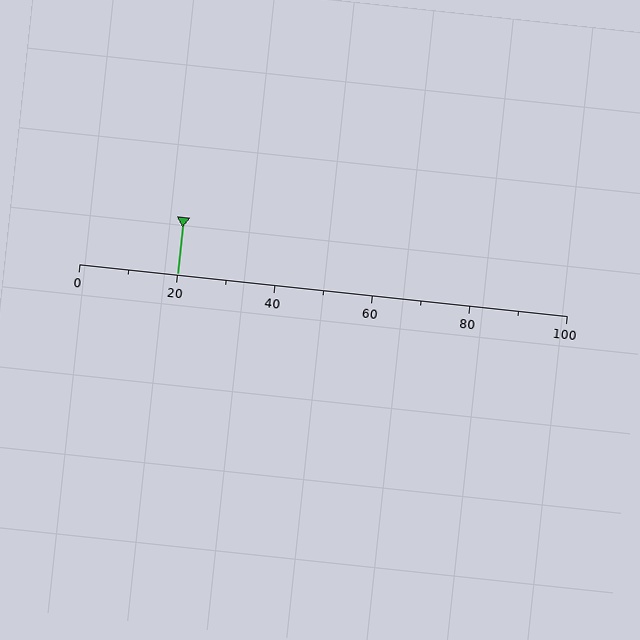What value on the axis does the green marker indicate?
The marker indicates approximately 20.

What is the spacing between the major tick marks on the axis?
The major ticks are spaced 20 apart.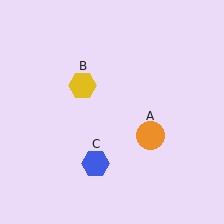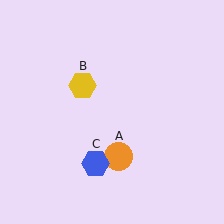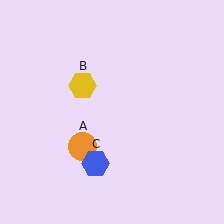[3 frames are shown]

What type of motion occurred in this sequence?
The orange circle (object A) rotated clockwise around the center of the scene.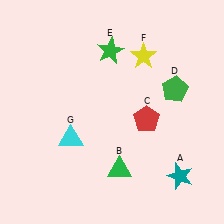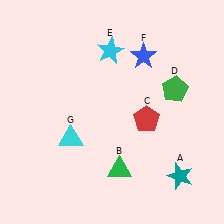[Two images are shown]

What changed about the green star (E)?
In Image 1, E is green. In Image 2, it changed to cyan.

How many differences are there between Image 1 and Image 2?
There are 2 differences between the two images.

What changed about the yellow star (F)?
In Image 1, F is yellow. In Image 2, it changed to blue.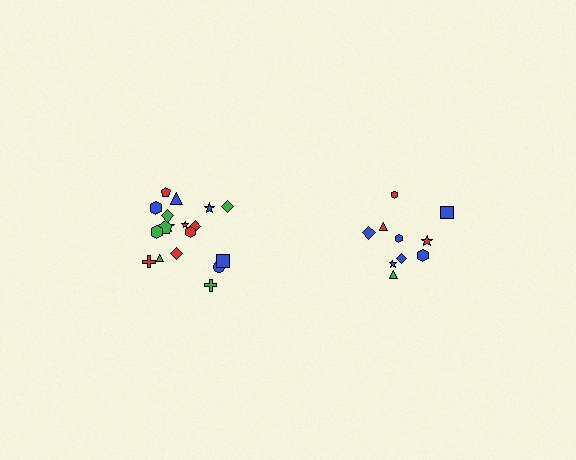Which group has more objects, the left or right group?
The left group.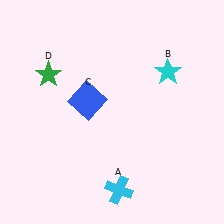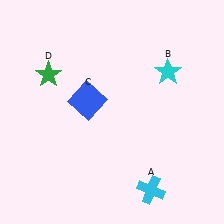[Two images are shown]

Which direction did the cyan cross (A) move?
The cyan cross (A) moved right.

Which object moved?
The cyan cross (A) moved right.